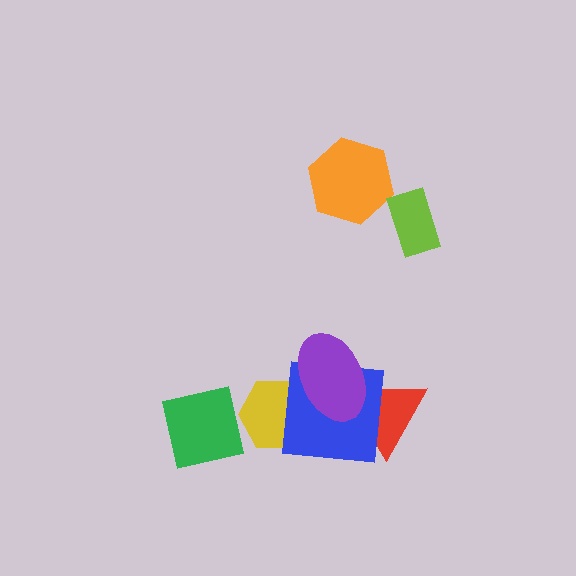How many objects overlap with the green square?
0 objects overlap with the green square.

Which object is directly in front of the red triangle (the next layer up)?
The blue square is directly in front of the red triangle.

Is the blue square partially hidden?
Yes, it is partially covered by another shape.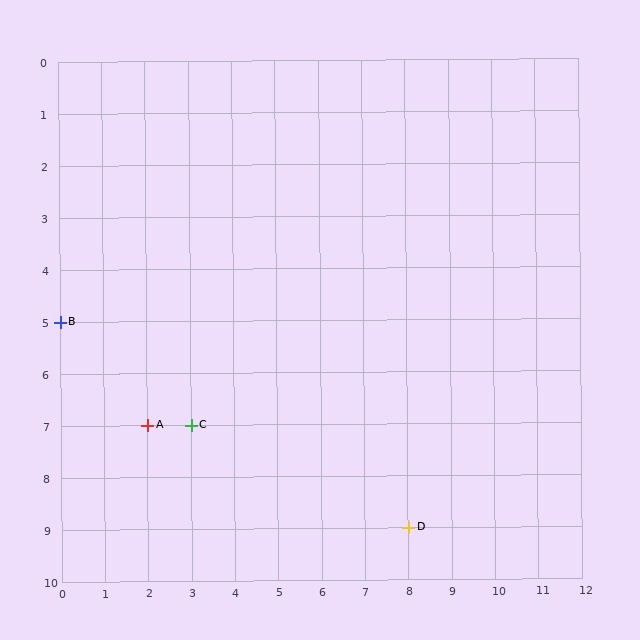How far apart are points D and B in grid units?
Points D and B are 8 columns and 4 rows apart (about 8.9 grid units diagonally).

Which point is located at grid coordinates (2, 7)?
Point A is at (2, 7).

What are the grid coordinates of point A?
Point A is at grid coordinates (2, 7).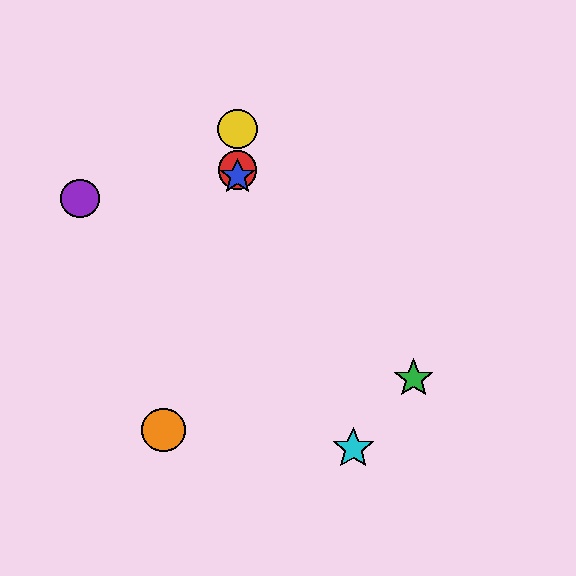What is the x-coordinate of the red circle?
The red circle is at x≈237.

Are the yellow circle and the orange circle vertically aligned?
No, the yellow circle is at x≈237 and the orange circle is at x≈163.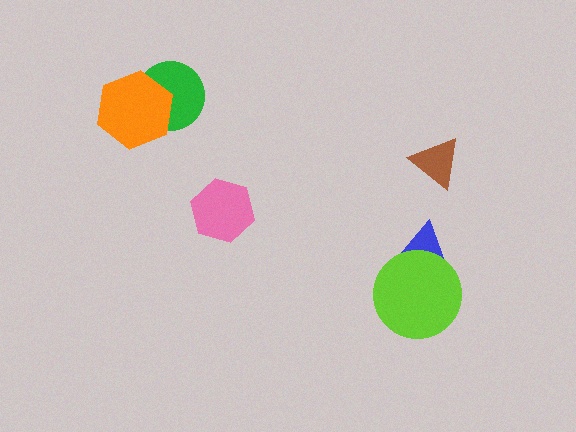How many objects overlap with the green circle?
1 object overlaps with the green circle.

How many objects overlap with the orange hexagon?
1 object overlaps with the orange hexagon.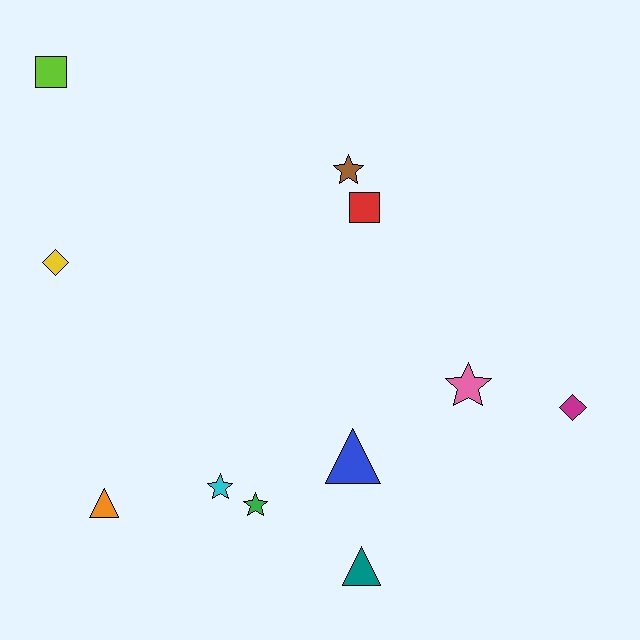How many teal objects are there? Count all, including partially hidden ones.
There is 1 teal object.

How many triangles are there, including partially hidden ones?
There are 3 triangles.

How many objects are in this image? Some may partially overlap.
There are 11 objects.